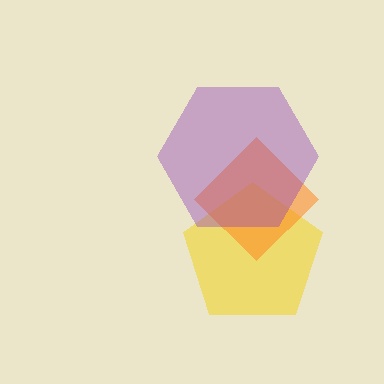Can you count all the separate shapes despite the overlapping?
Yes, there are 3 separate shapes.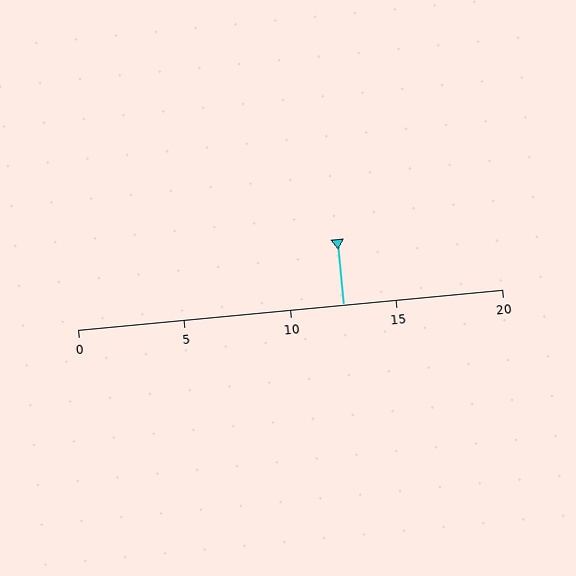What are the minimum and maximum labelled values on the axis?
The axis runs from 0 to 20.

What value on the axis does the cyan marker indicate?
The marker indicates approximately 12.5.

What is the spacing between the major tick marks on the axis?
The major ticks are spaced 5 apart.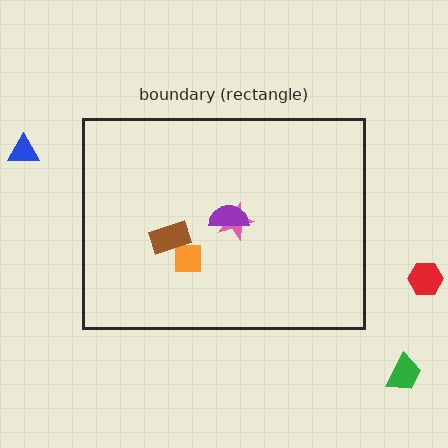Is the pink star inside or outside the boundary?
Inside.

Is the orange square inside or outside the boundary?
Inside.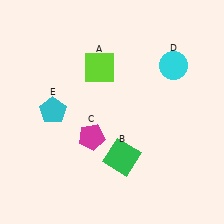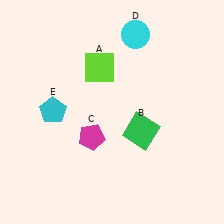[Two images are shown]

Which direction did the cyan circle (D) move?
The cyan circle (D) moved left.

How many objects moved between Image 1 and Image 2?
2 objects moved between the two images.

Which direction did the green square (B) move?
The green square (B) moved up.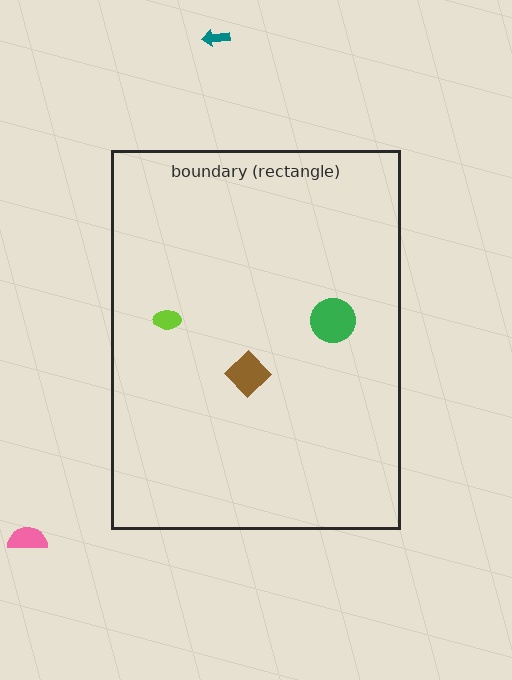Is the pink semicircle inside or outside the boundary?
Outside.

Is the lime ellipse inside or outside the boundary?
Inside.